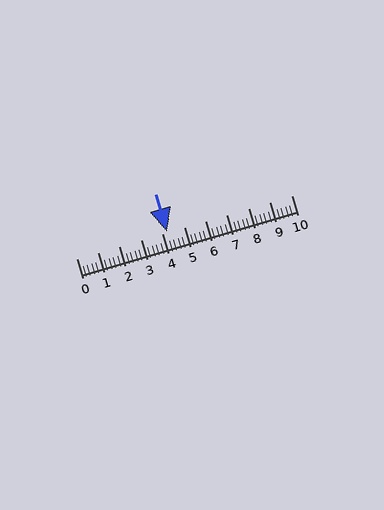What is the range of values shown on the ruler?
The ruler shows values from 0 to 10.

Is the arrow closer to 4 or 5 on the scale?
The arrow is closer to 4.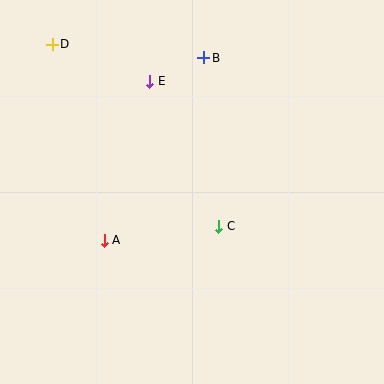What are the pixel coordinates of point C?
Point C is at (219, 226).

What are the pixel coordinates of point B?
Point B is at (204, 58).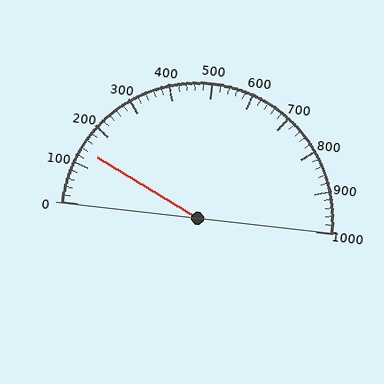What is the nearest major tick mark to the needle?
The nearest major tick mark is 100.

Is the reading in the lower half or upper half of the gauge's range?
The reading is in the lower half of the range (0 to 1000).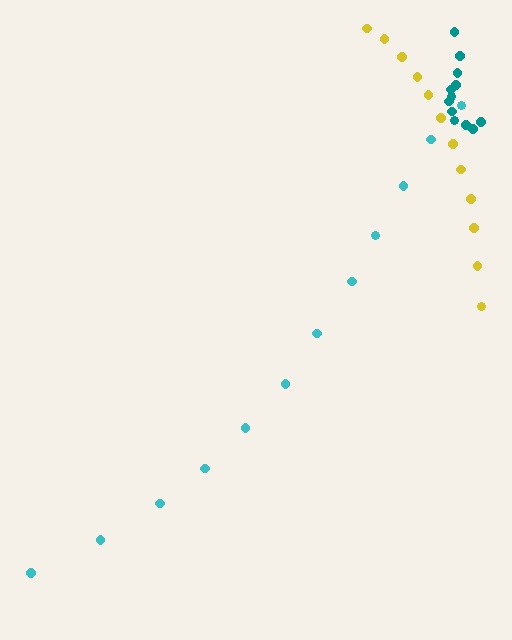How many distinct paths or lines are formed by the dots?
There are 3 distinct paths.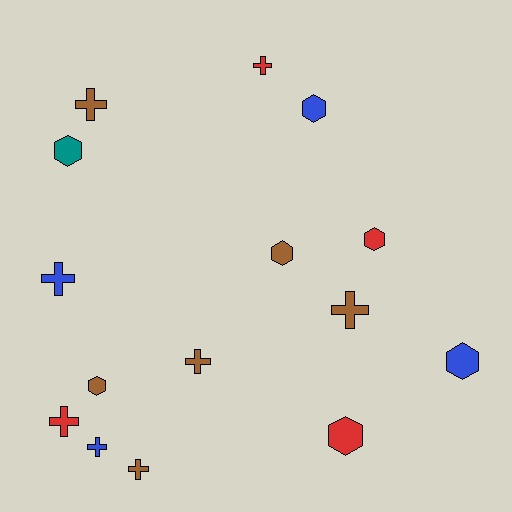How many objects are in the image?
There are 15 objects.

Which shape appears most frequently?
Cross, with 8 objects.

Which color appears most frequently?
Brown, with 6 objects.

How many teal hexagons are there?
There is 1 teal hexagon.